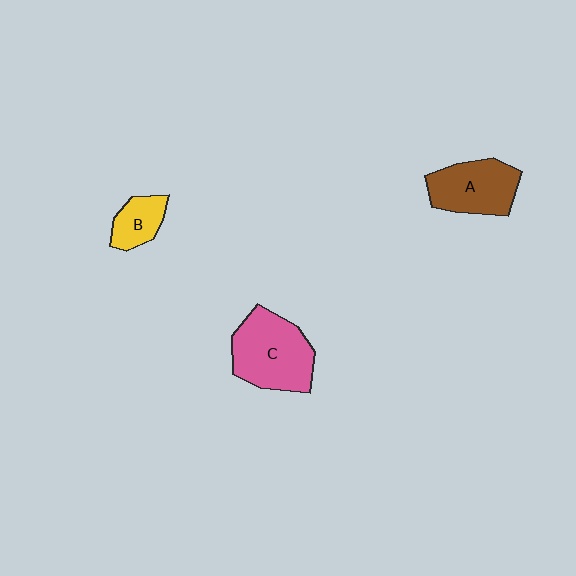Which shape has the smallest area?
Shape B (yellow).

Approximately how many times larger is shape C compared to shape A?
Approximately 1.3 times.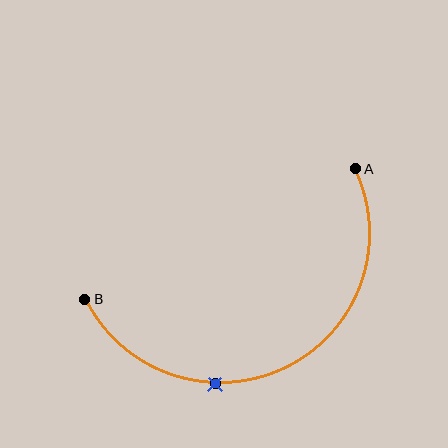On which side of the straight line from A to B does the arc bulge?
The arc bulges below the straight line connecting A and B.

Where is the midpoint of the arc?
The arc midpoint is the point on the curve farthest from the straight line joining A and B. It sits below that line.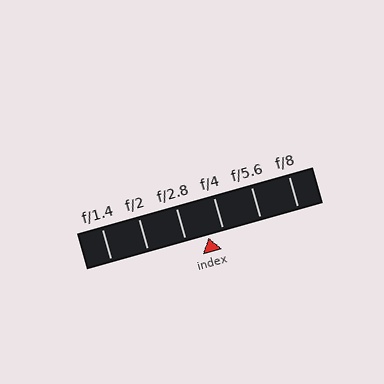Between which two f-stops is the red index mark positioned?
The index mark is between f/2.8 and f/4.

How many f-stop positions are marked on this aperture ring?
There are 6 f-stop positions marked.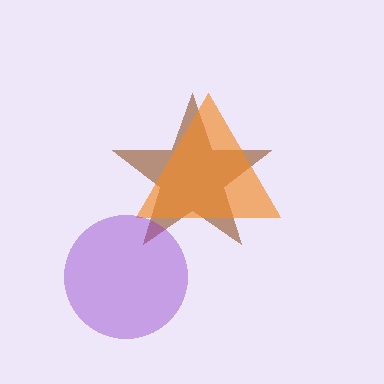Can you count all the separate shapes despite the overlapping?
Yes, there are 3 separate shapes.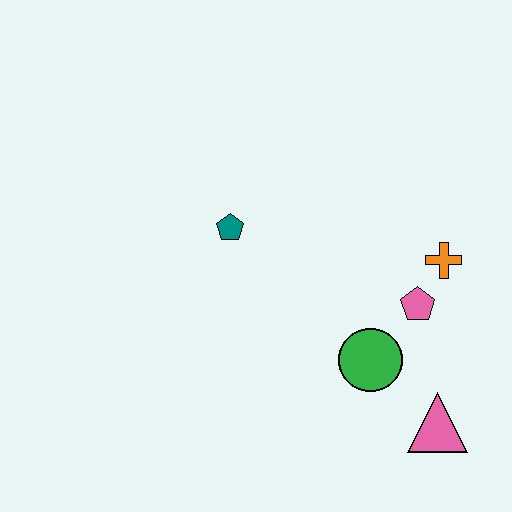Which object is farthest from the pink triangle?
The teal pentagon is farthest from the pink triangle.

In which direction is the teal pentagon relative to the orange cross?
The teal pentagon is to the left of the orange cross.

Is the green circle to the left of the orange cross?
Yes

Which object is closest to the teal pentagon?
The green circle is closest to the teal pentagon.